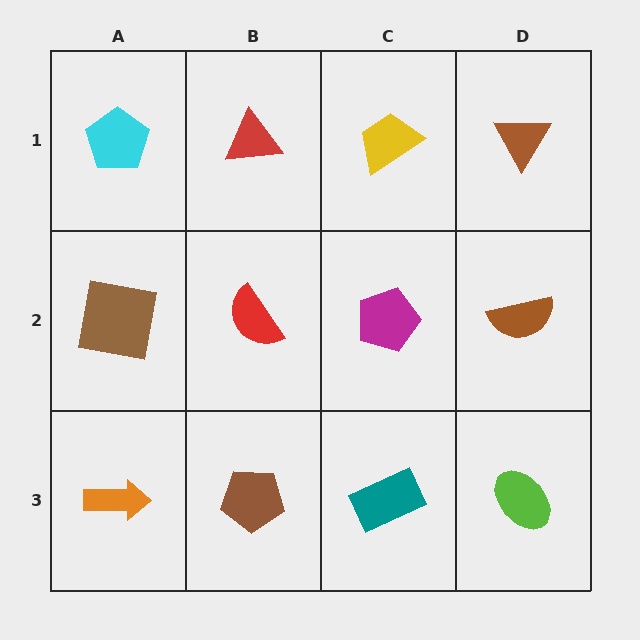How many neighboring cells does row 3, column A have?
2.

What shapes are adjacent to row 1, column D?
A brown semicircle (row 2, column D), a yellow trapezoid (row 1, column C).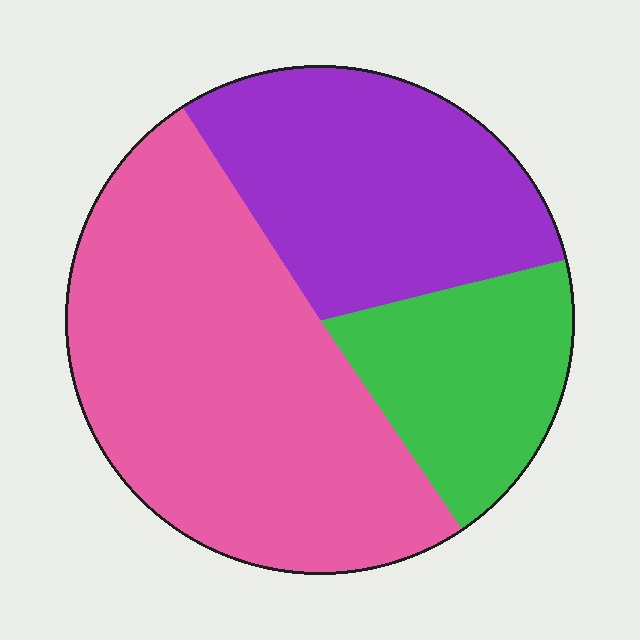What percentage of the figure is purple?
Purple takes up between a quarter and a half of the figure.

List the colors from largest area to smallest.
From largest to smallest: pink, purple, green.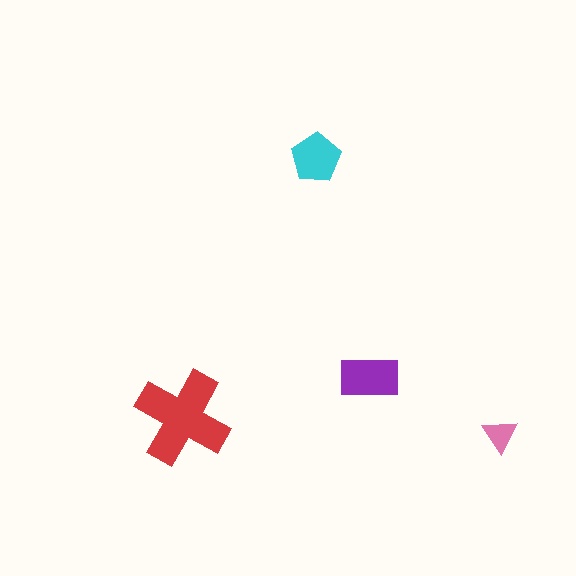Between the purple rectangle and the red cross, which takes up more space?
The red cross.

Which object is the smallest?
The pink triangle.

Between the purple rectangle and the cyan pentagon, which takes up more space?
The purple rectangle.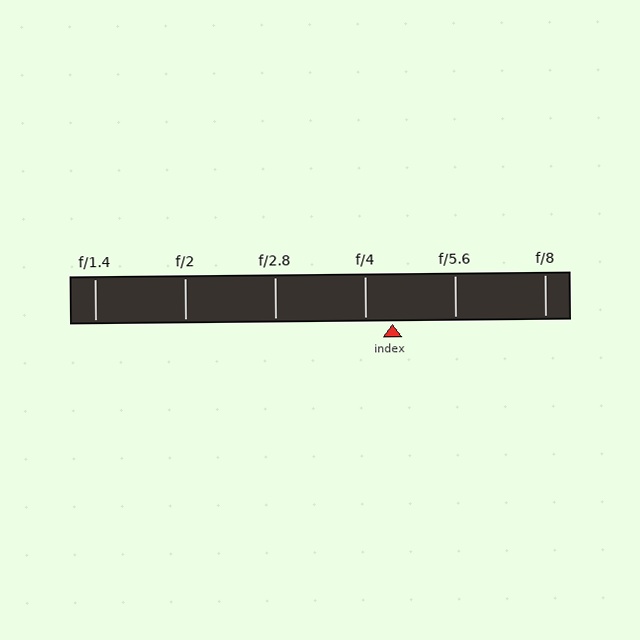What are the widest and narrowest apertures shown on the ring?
The widest aperture shown is f/1.4 and the narrowest is f/8.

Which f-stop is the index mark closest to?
The index mark is closest to f/4.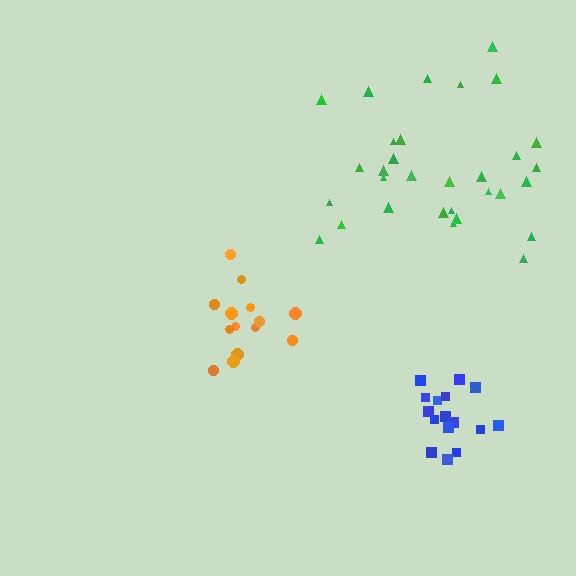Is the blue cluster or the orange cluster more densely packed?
Blue.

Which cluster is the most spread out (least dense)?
Green.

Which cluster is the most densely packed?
Blue.